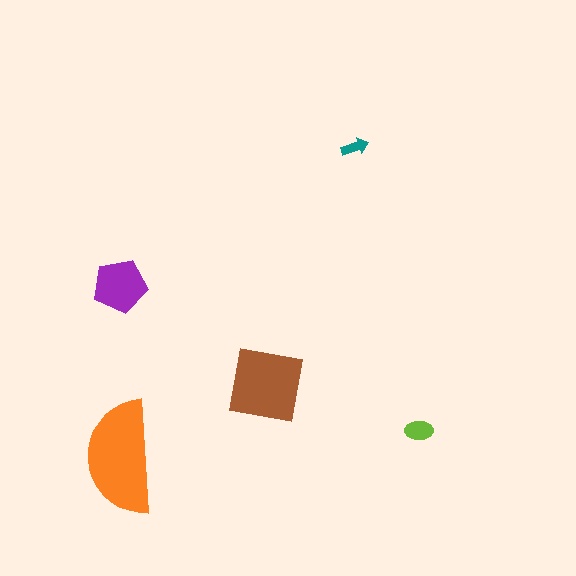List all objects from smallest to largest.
The teal arrow, the lime ellipse, the purple pentagon, the brown square, the orange semicircle.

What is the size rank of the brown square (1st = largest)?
2nd.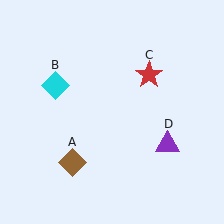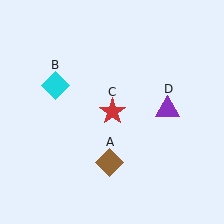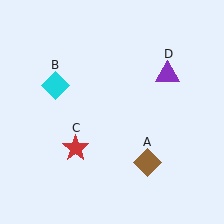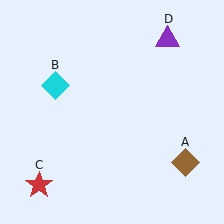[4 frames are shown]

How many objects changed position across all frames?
3 objects changed position: brown diamond (object A), red star (object C), purple triangle (object D).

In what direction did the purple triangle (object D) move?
The purple triangle (object D) moved up.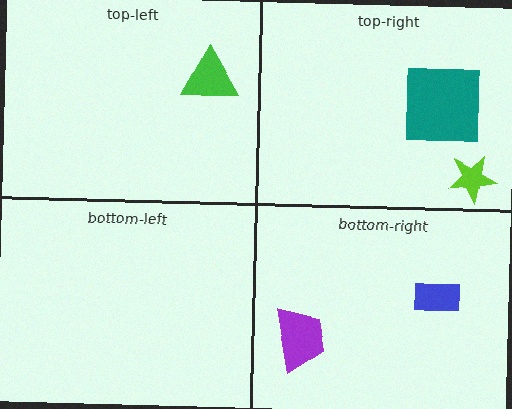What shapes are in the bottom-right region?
The blue rectangle, the purple trapezoid.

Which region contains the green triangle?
The top-left region.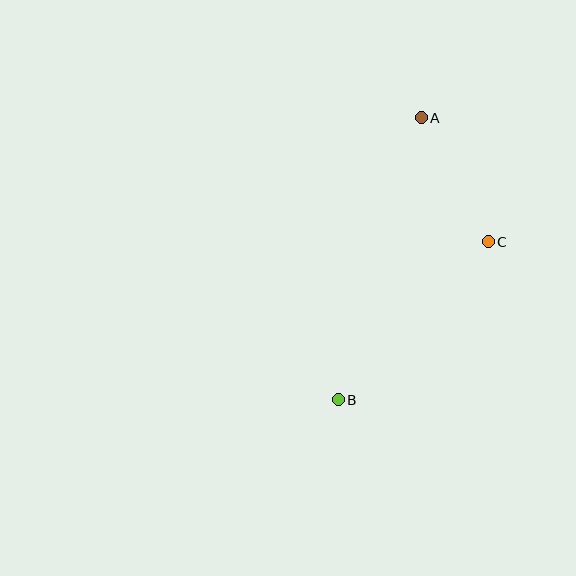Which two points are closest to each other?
Points A and C are closest to each other.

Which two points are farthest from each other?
Points A and B are farthest from each other.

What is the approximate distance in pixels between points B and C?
The distance between B and C is approximately 218 pixels.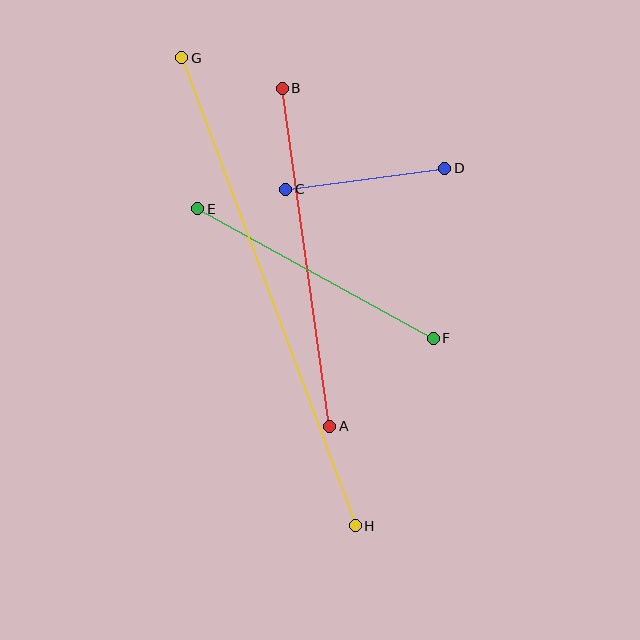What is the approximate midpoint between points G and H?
The midpoint is at approximately (268, 292) pixels.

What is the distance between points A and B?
The distance is approximately 341 pixels.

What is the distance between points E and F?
The distance is approximately 269 pixels.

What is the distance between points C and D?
The distance is approximately 160 pixels.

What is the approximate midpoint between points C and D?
The midpoint is at approximately (365, 179) pixels.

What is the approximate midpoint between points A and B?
The midpoint is at approximately (306, 257) pixels.